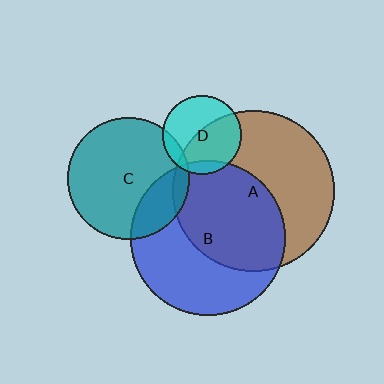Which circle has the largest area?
Circle A (brown).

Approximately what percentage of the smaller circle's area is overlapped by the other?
Approximately 50%.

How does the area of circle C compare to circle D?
Approximately 2.4 times.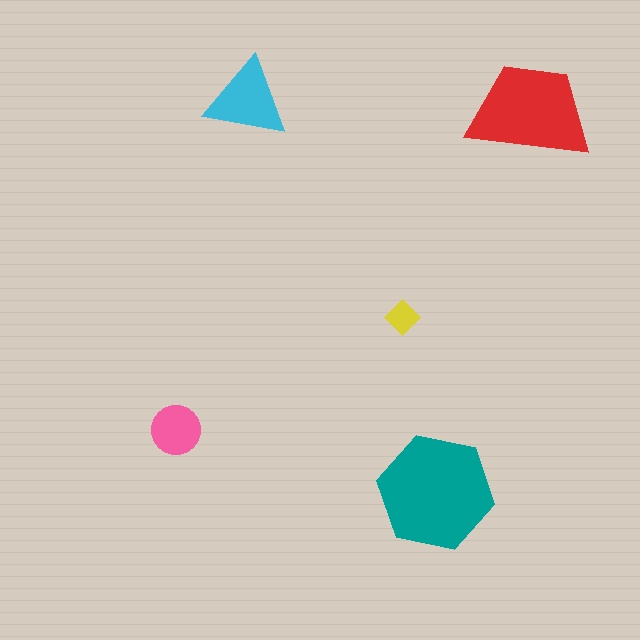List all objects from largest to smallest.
The teal hexagon, the red trapezoid, the cyan triangle, the pink circle, the yellow diamond.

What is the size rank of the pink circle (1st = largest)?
4th.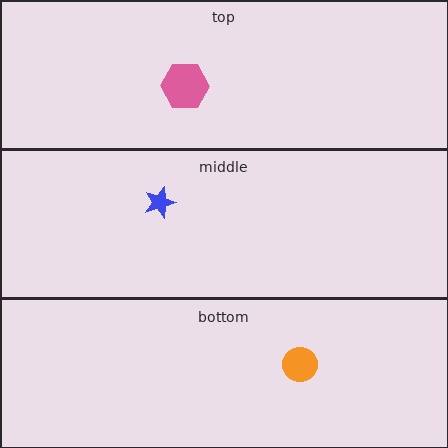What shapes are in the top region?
The pink hexagon.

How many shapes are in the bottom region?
1.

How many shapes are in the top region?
1.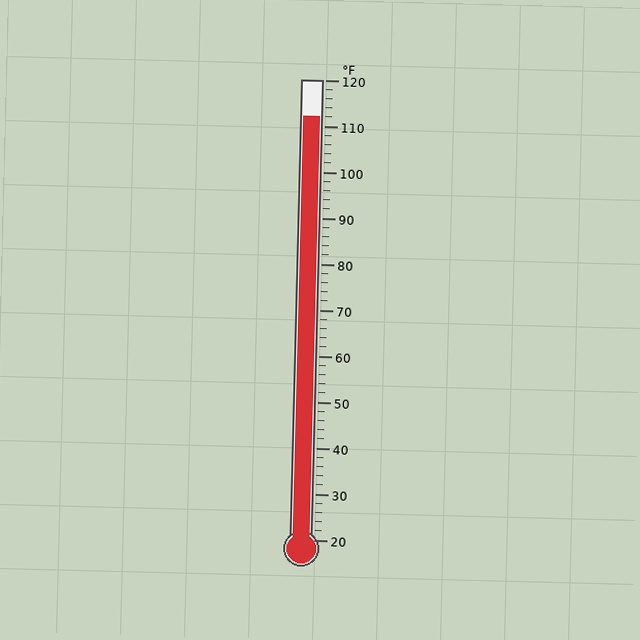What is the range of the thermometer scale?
The thermometer scale ranges from 20°F to 120°F.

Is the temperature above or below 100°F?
The temperature is above 100°F.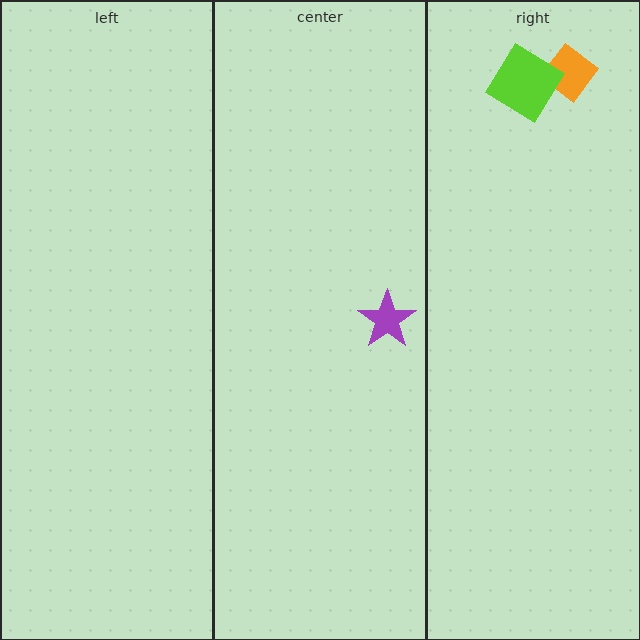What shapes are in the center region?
The purple star.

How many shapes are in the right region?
2.